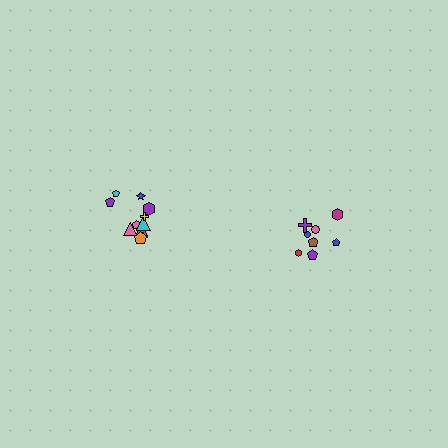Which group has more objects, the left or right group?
The left group.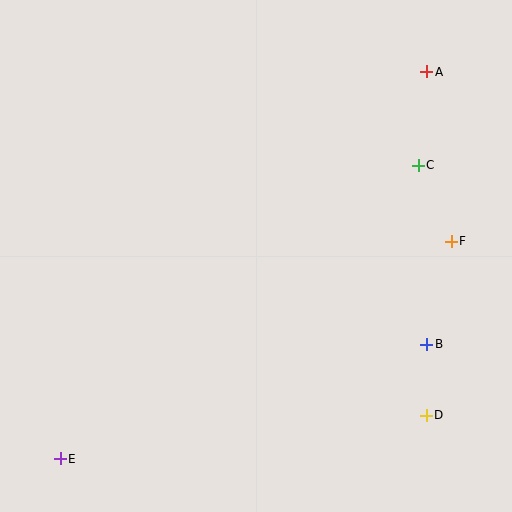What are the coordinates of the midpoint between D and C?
The midpoint between D and C is at (422, 290).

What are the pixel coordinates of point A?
Point A is at (427, 72).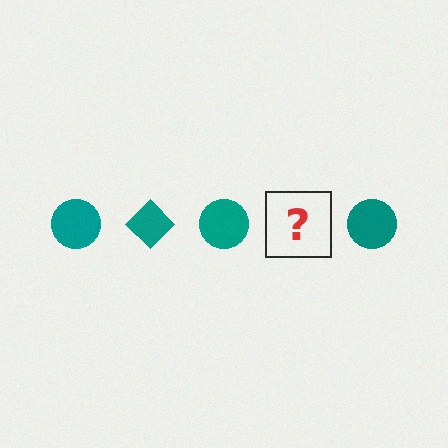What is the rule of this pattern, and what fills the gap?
The rule is that the pattern cycles through circle, diamond shapes in teal. The gap should be filled with a teal diamond.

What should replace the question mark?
The question mark should be replaced with a teal diamond.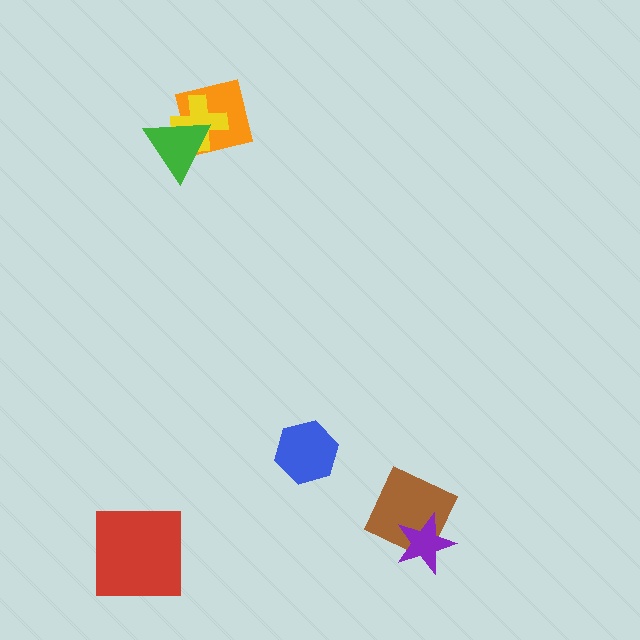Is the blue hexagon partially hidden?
No, no other shape covers it.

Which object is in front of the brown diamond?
The purple star is in front of the brown diamond.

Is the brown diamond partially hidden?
Yes, it is partially covered by another shape.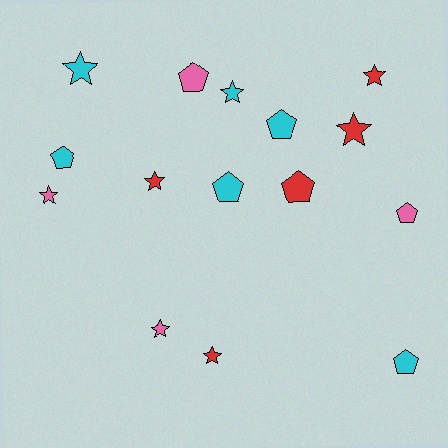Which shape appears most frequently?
Star, with 8 objects.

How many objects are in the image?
There are 15 objects.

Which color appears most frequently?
Cyan, with 6 objects.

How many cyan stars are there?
There are 2 cyan stars.